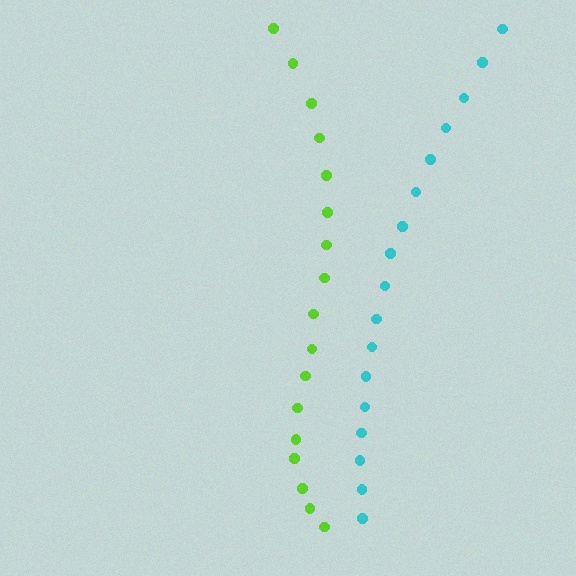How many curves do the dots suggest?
There are 2 distinct paths.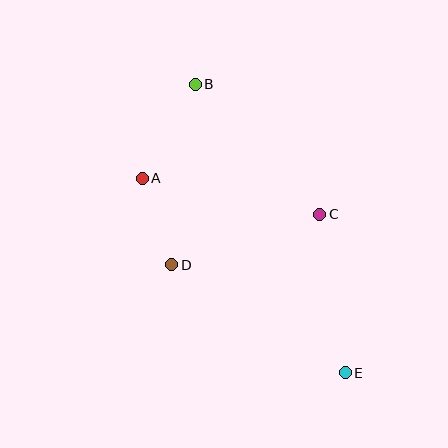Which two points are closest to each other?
Points A and D are closest to each other.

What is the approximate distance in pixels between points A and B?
The distance between A and B is approximately 108 pixels.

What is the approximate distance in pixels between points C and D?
The distance between C and D is approximately 157 pixels.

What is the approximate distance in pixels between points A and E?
The distance between A and E is approximately 281 pixels.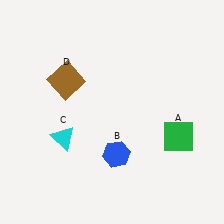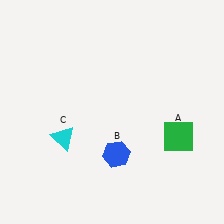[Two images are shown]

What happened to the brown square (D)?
The brown square (D) was removed in Image 2. It was in the top-left area of Image 1.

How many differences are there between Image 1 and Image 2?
There is 1 difference between the two images.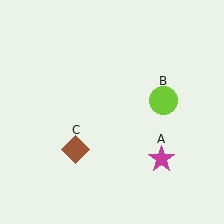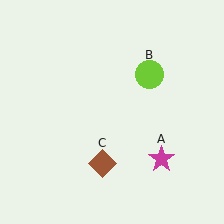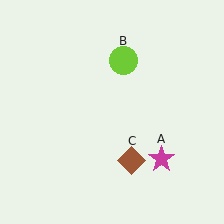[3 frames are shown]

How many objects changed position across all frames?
2 objects changed position: lime circle (object B), brown diamond (object C).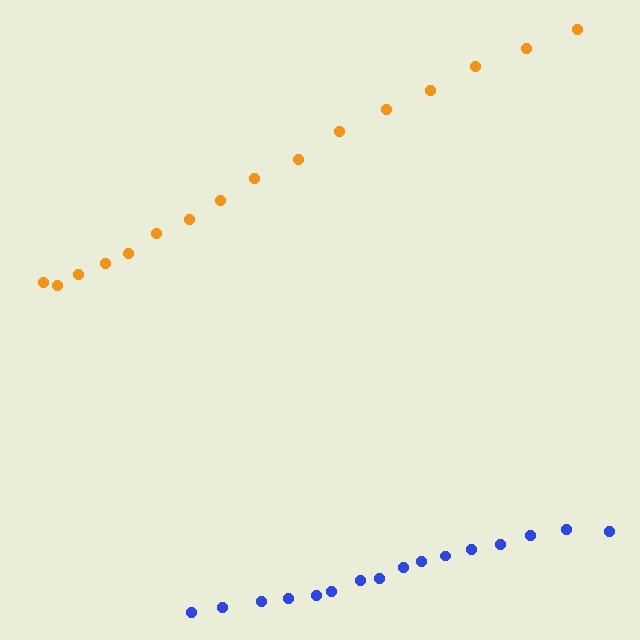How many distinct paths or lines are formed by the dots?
There are 2 distinct paths.